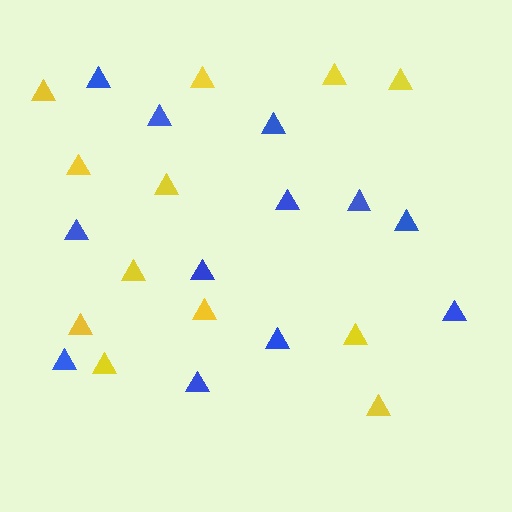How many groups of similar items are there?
There are 2 groups: one group of blue triangles (12) and one group of yellow triangles (12).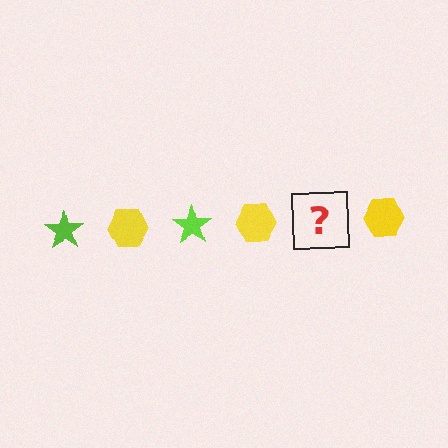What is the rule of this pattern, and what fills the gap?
The rule is that the pattern alternates between lime star and yellow hexagon. The gap should be filled with a lime star.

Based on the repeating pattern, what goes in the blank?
The blank should be a lime star.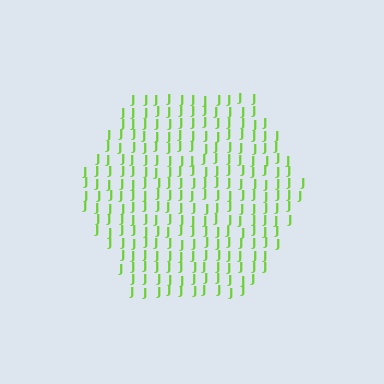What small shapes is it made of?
It is made of small letter J's.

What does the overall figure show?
The overall figure shows a hexagon.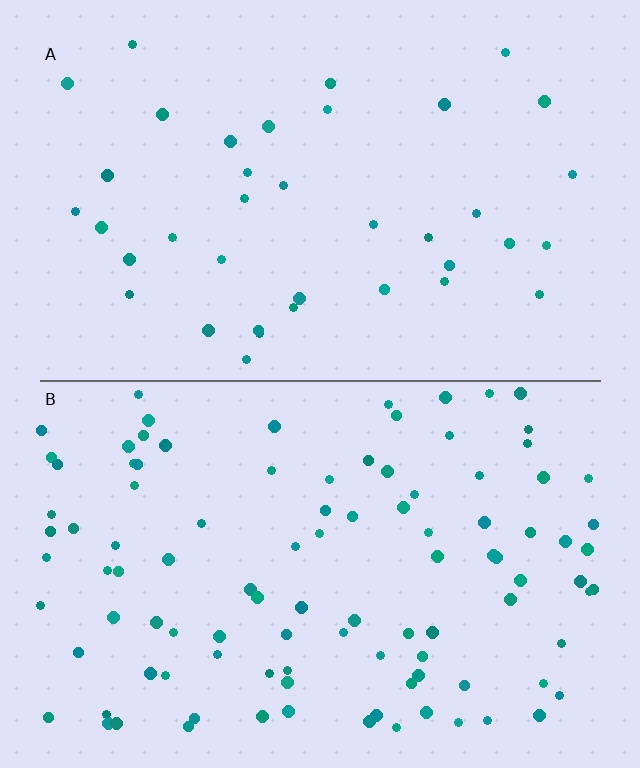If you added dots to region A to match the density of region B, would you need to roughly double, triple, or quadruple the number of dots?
Approximately triple.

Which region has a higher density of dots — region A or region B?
B (the bottom).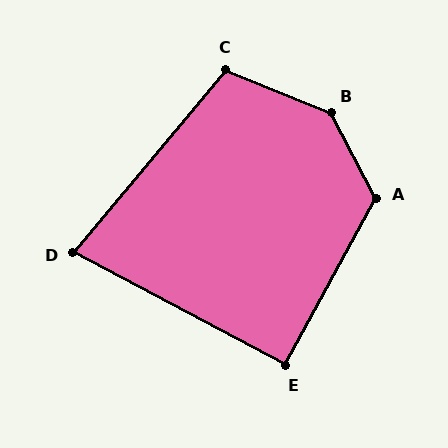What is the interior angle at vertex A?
Approximately 124 degrees (obtuse).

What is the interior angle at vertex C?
Approximately 108 degrees (obtuse).